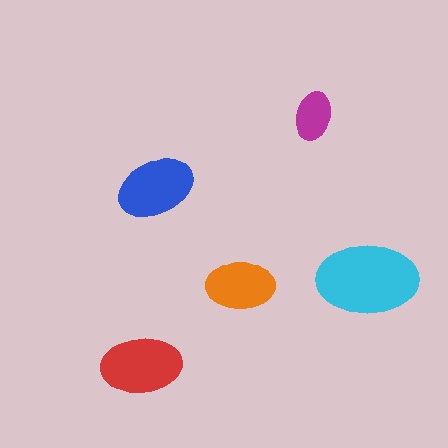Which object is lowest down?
The red ellipse is bottommost.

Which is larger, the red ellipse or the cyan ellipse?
The cyan one.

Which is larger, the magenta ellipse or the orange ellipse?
The orange one.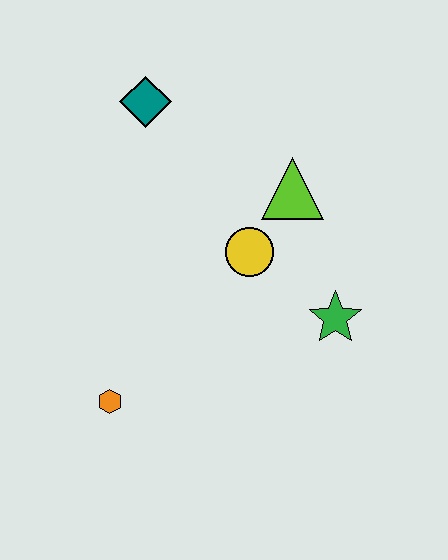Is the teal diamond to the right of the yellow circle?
No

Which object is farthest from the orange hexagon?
The teal diamond is farthest from the orange hexagon.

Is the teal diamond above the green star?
Yes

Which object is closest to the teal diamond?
The lime triangle is closest to the teal diamond.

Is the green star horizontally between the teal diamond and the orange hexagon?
No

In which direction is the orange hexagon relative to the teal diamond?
The orange hexagon is below the teal diamond.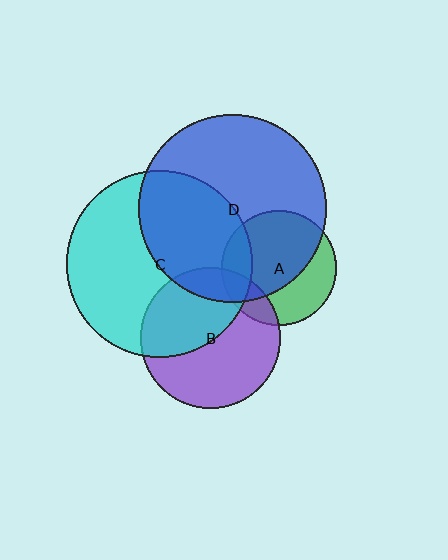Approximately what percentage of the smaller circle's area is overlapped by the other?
Approximately 15%.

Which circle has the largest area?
Circle D (blue).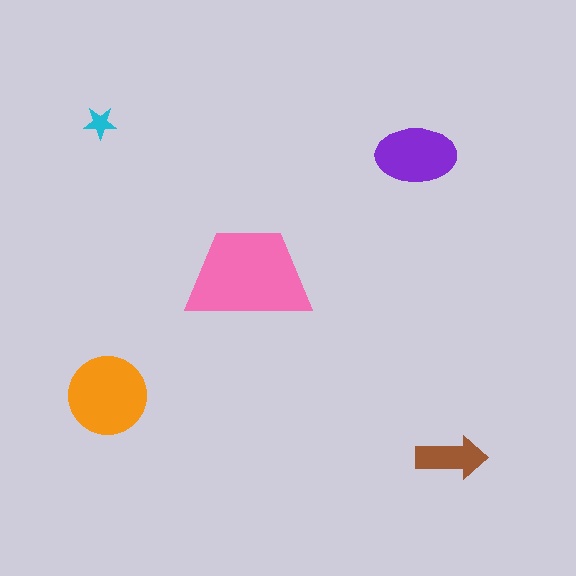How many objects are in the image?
There are 5 objects in the image.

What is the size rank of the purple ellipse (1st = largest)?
3rd.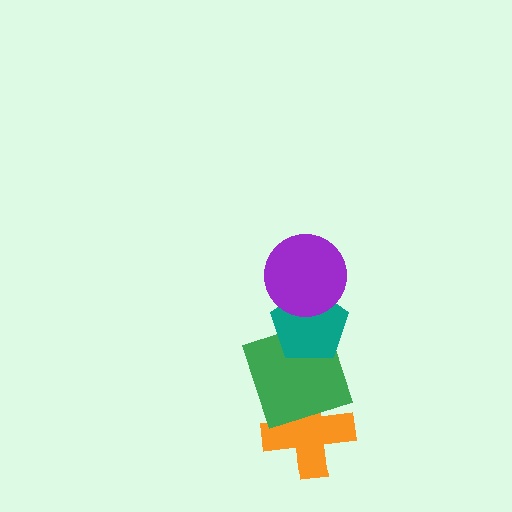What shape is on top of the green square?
The teal pentagon is on top of the green square.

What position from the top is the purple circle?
The purple circle is 1st from the top.